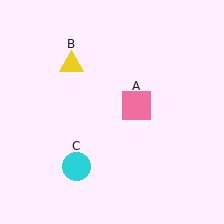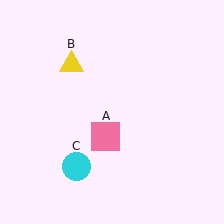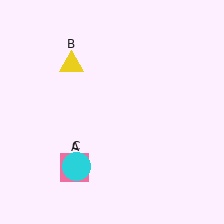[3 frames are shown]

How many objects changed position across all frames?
1 object changed position: pink square (object A).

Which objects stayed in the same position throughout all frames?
Yellow triangle (object B) and cyan circle (object C) remained stationary.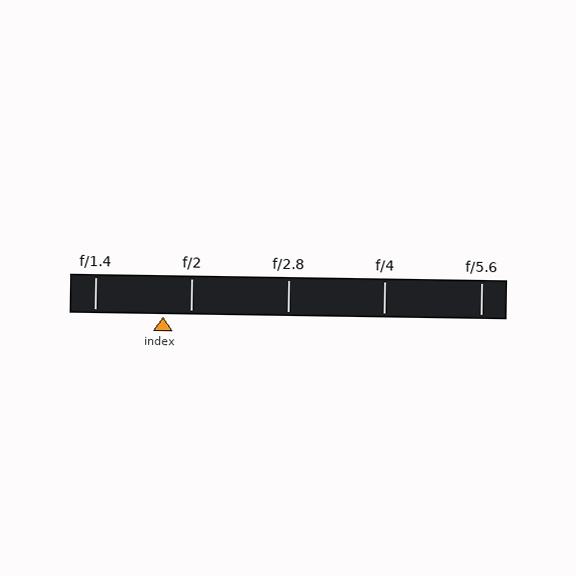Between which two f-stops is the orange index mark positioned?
The index mark is between f/1.4 and f/2.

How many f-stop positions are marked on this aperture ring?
There are 5 f-stop positions marked.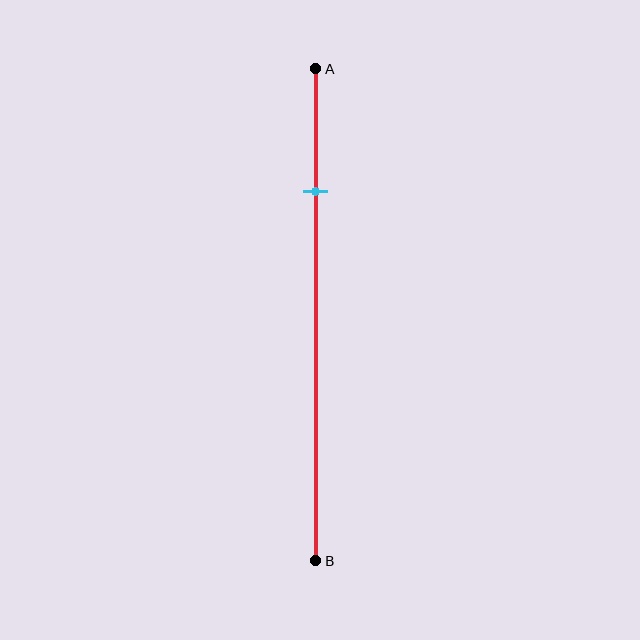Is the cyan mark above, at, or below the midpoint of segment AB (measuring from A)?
The cyan mark is above the midpoint of segment AB.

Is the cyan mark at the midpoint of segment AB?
No, the mark is at about 25% from A, not at the 50% midpoint.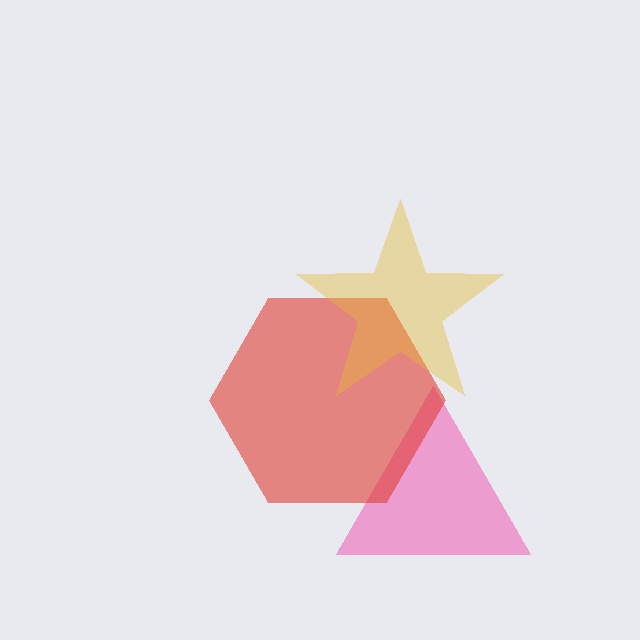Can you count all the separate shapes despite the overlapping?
Yes, there are 3 separate shapes.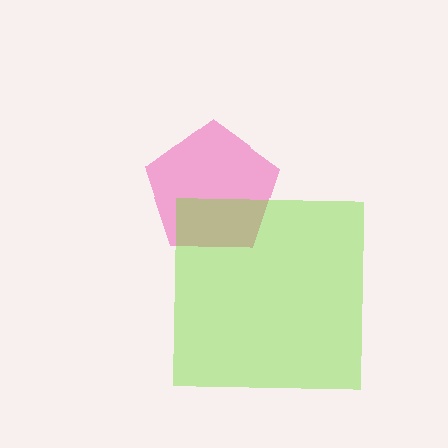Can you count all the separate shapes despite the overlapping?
Yes, there are 2 separate shapes.